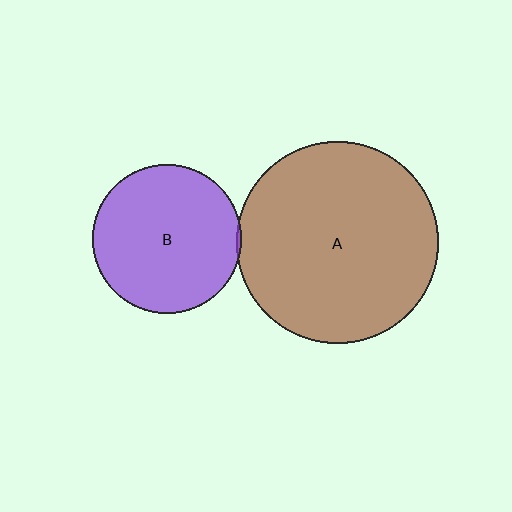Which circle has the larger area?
Circle A (brown).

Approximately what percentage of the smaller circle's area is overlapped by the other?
Approximately 5%.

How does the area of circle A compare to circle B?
Approximately 1.8 times.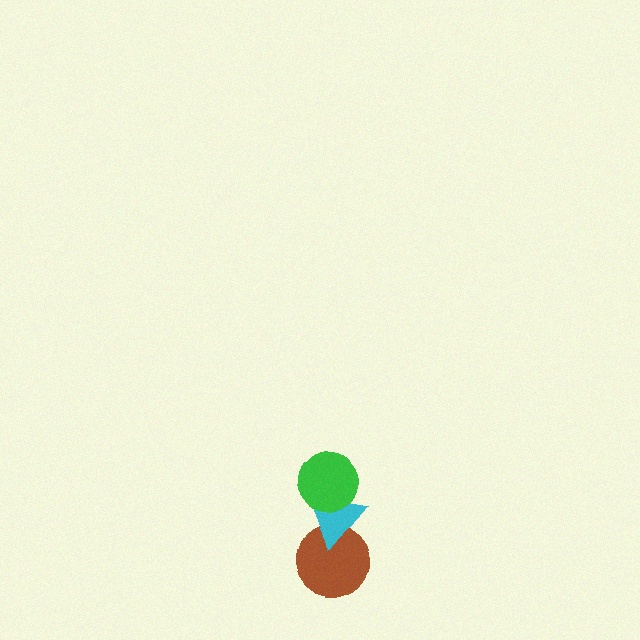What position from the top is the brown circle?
The brown circle is 3rd from the top.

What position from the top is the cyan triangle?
The cyan triangle is 2nd from the top.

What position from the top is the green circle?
The green circle is 1st from the top.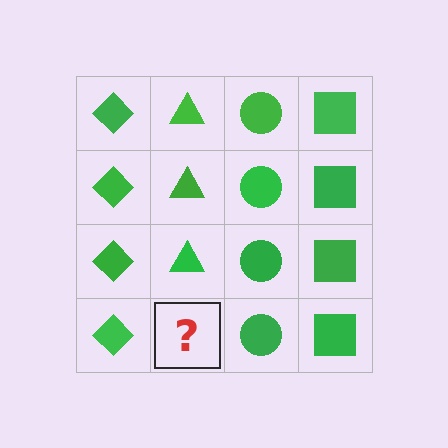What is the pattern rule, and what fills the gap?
The rule is that each column has a consistent shape. The gap should be filled with a green triangle.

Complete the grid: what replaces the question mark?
The question mark should be replaced with a green triangle.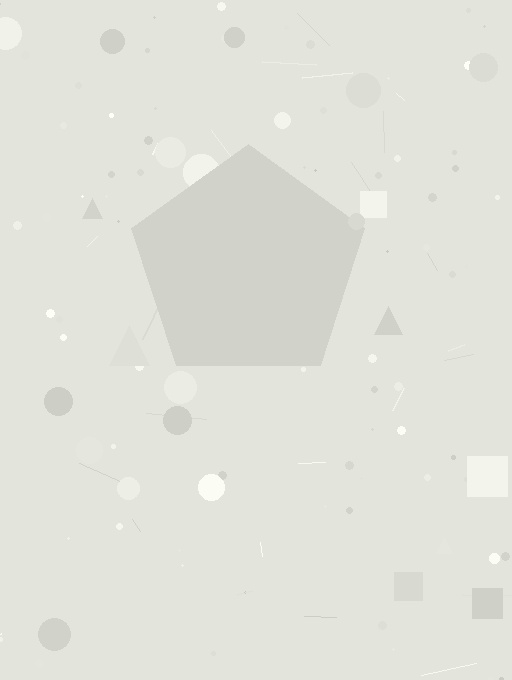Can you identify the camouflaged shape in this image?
The camouflaged shape is a pentagon.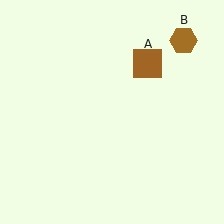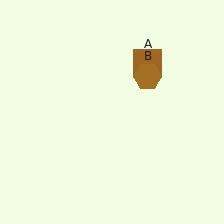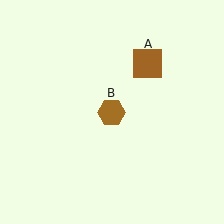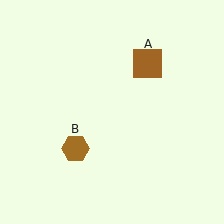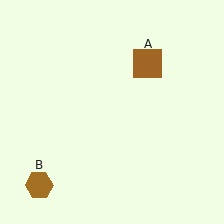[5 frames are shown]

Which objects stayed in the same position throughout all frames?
Brown square (object A) remained stationary.